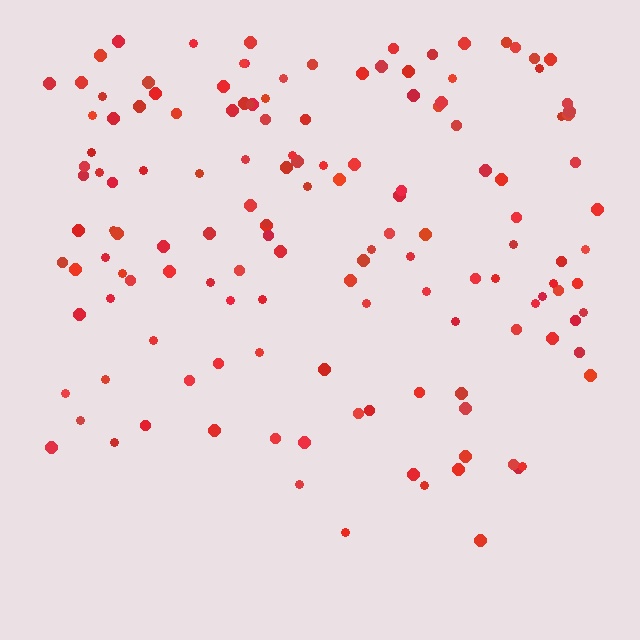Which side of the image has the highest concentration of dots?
The top.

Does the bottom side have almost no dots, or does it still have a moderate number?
Still a moderate number, just noticeably fewer than the top.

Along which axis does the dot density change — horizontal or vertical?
Vertical.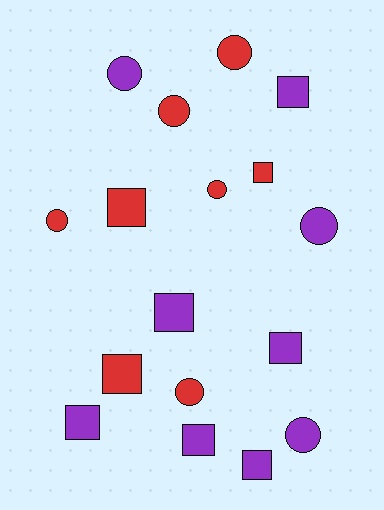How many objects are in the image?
There are 17 objects.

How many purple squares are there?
There are 6 purple squares.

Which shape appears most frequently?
Square, with 9 objects.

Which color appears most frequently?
Purple, with 9 objects.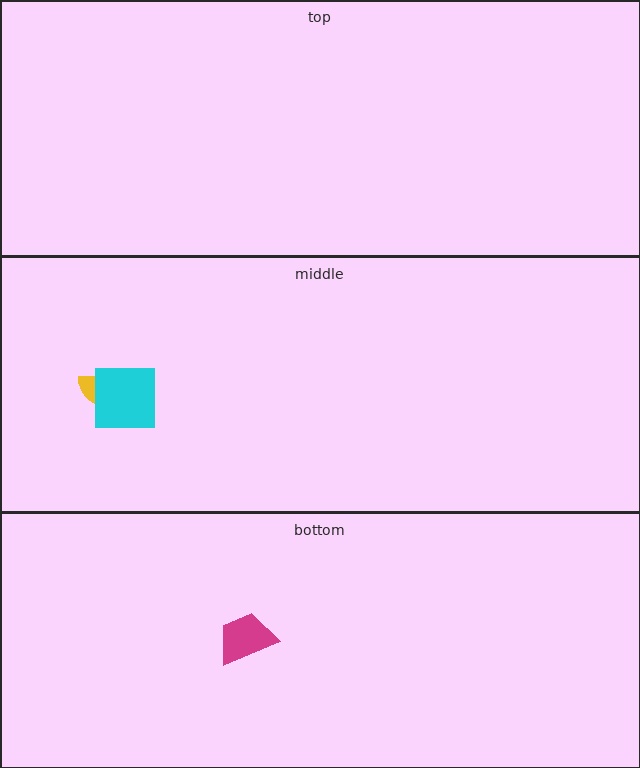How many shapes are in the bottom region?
1.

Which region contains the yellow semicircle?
The middle region.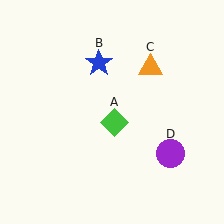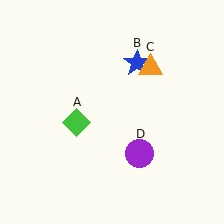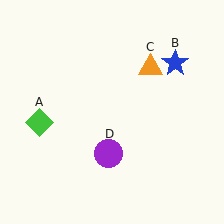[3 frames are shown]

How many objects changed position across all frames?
3 objects changed position: green diamond (object A), blue star (object B), purple circle (object D).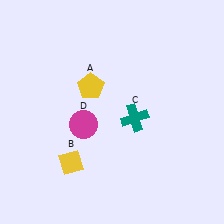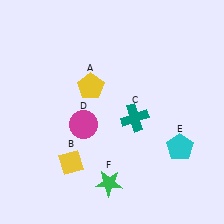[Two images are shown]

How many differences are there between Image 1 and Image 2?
There are 2 differences between the two images.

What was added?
A cyan pentagon (E), a green star (F) were added in Image 2.